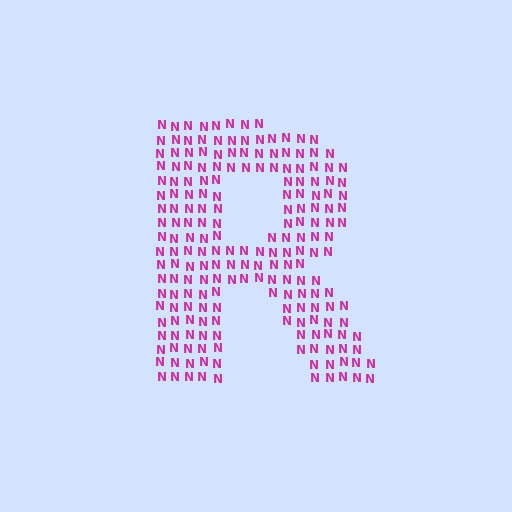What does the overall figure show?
The overall figure shows the letter R.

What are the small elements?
The small elements are letter N's.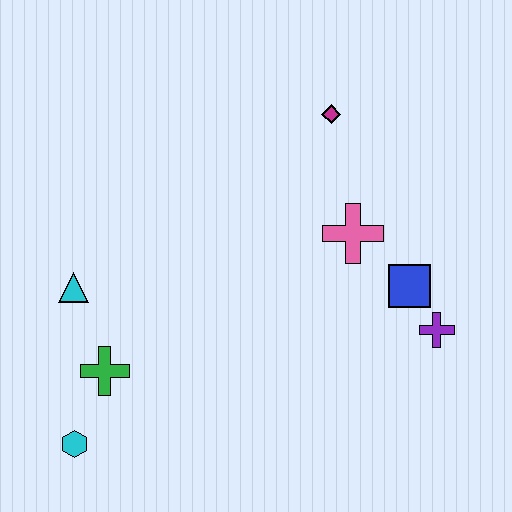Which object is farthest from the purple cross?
The cyan hexagon is farthest from the purple cross.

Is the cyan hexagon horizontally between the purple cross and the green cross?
No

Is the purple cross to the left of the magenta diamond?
No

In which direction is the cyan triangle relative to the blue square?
The cyan triangle is to the left of the blue square.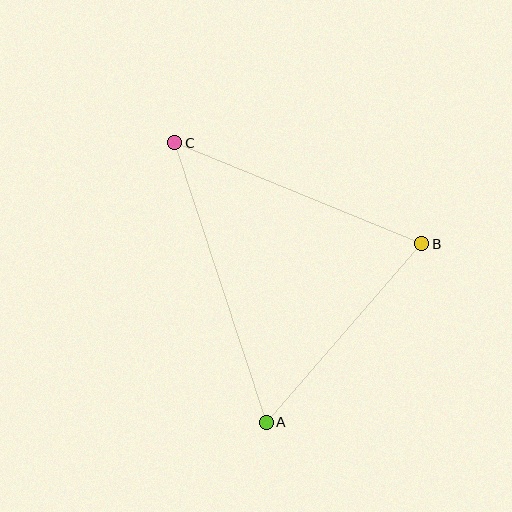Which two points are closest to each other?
Points A and B are closest to each other.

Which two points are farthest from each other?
Points A and C are farthest from each other.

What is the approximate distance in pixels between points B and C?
The distance between B and C is approximately 266 pixels.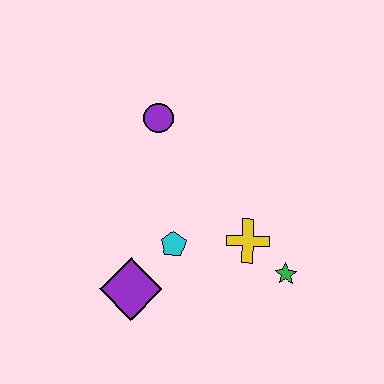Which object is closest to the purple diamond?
The cyan pentagon is closest to the purple diamond.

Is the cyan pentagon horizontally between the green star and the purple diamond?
Yes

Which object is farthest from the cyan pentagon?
The purple circle is farthest from the cyan pentagon.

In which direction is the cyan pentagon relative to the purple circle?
The cyan pentagon is below the purple circle.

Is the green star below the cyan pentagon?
Yes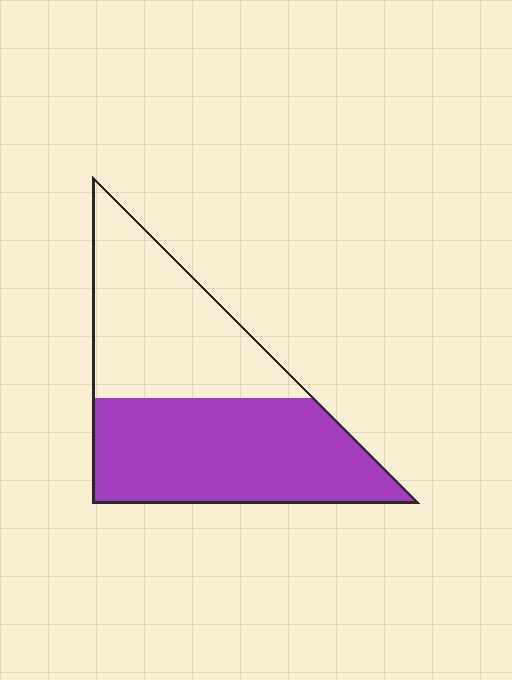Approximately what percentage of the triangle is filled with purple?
Approximately 55%.